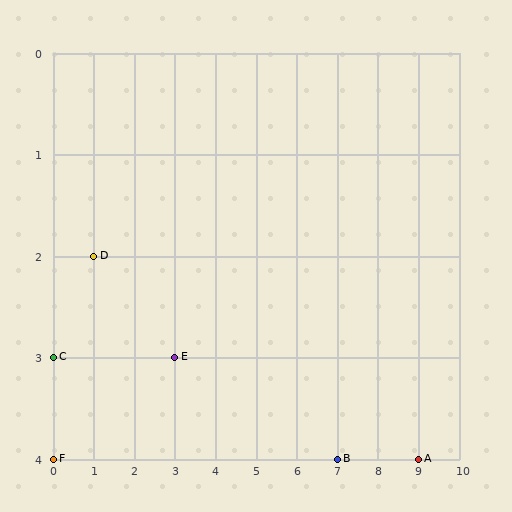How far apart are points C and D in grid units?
Points C and D are 1 column and 1 row apart (about 1.4 grid units diagonally).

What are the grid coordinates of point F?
Point F is at grid coordinates (0, 4).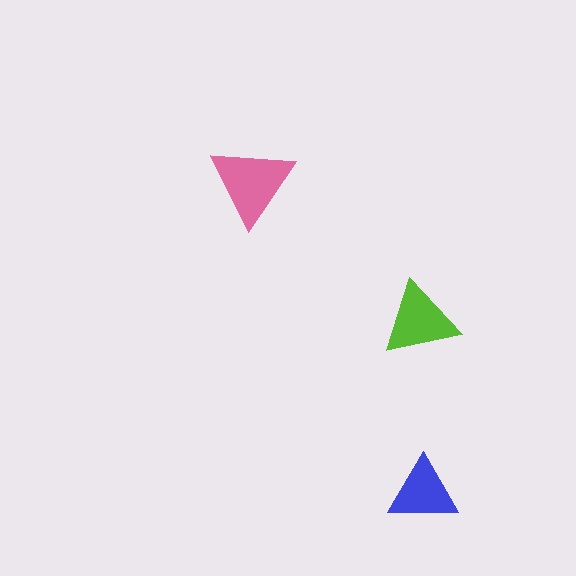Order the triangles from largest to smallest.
the pink one, the lime one, the blue one.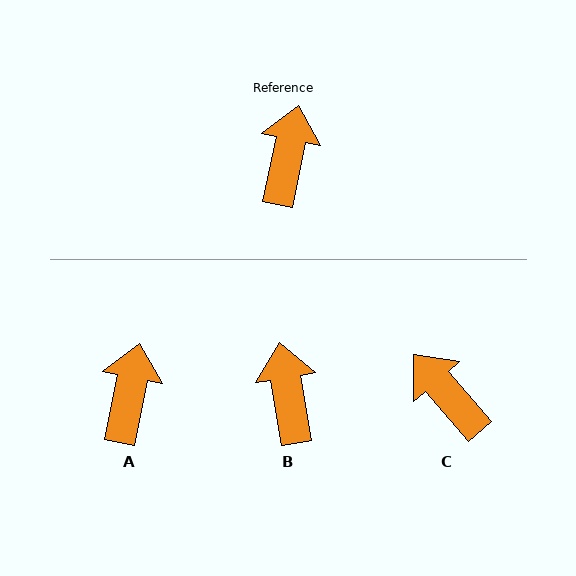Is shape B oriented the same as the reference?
No, it is off by about 21 degrees.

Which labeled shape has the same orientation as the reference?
A.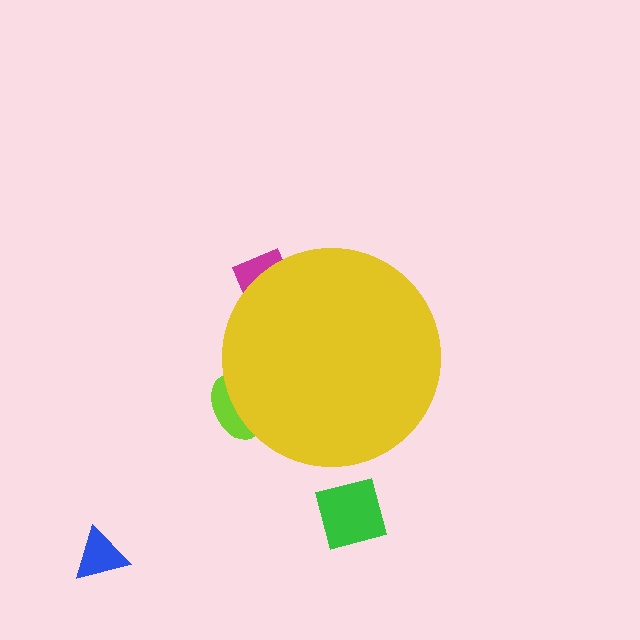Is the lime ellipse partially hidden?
Yes, the lime ellipse is partially hidden behind the yellow circle.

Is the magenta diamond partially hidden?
Yes, the magenta diamond is partially hidden behind the yellow circle.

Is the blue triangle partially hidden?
No, the blue triangle is fully visible.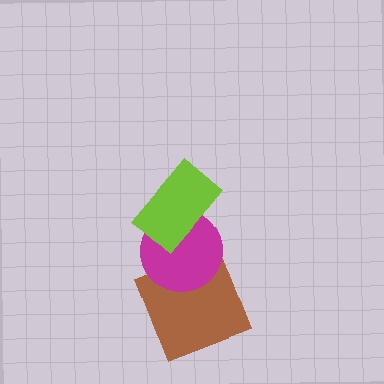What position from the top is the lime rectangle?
The lime rectangle is 1st from the top.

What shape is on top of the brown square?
The magenta circle is on top of the brown square.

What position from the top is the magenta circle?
The magenta circle is 2nd from the top.